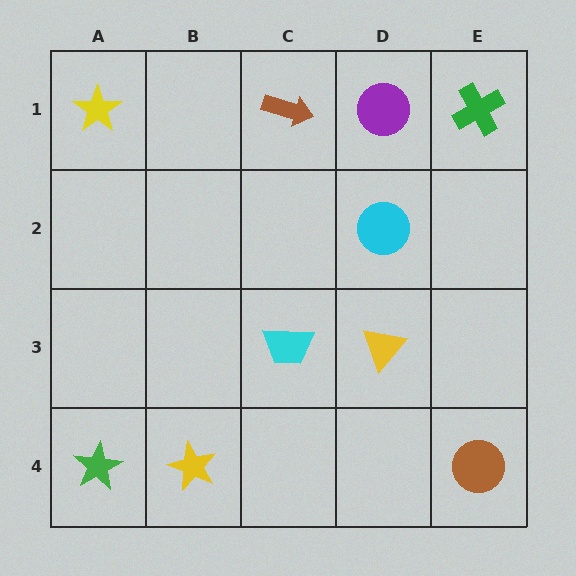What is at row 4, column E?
A brown circle.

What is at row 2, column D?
A cyan circle.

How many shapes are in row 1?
4 shapes.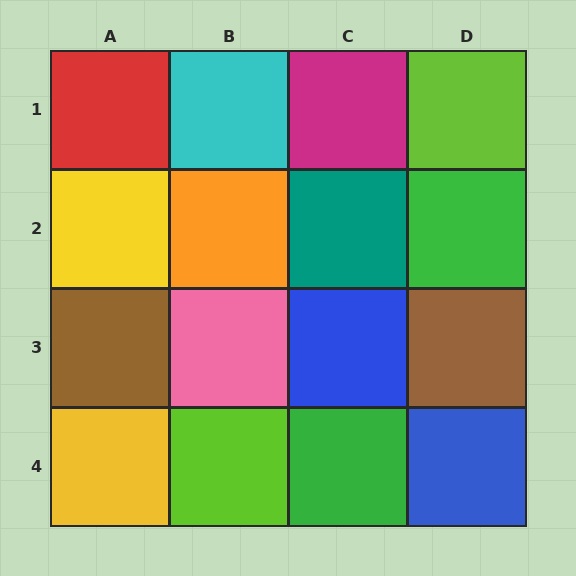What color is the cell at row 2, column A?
Yellow.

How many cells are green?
2 cells are green.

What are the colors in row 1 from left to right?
Red, cyan, magenta, lime.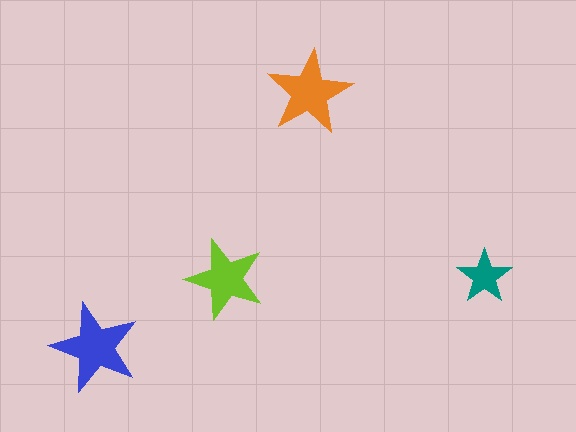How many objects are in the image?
There are 4 objects in the image.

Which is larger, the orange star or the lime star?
The orange one.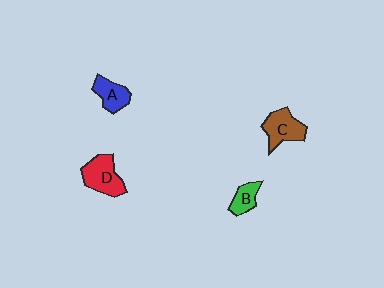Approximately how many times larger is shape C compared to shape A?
Approximately 1.3 times.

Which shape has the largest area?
Shape D (red).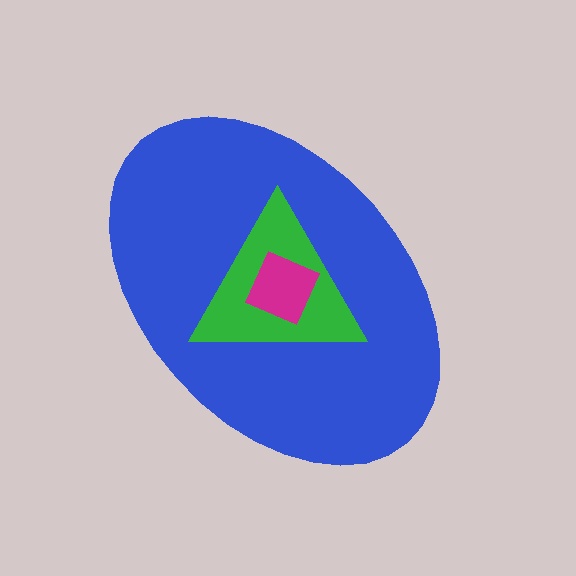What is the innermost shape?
The magenta square.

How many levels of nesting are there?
3.